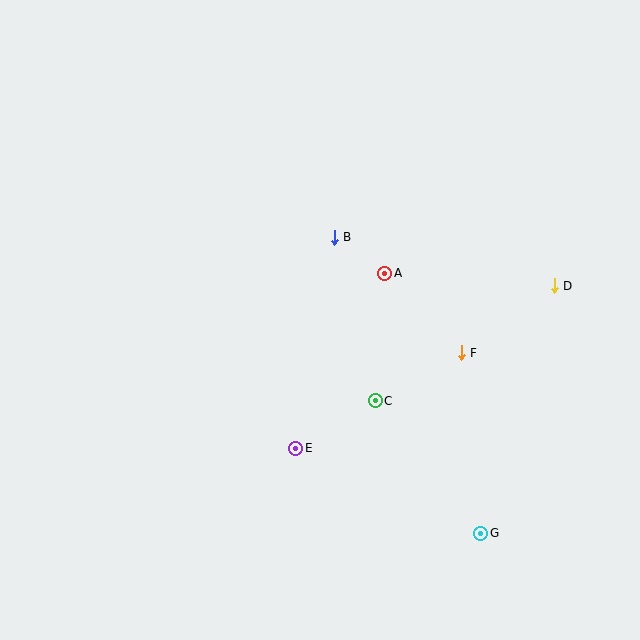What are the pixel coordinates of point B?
Point B is at (334, 237).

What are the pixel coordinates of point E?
Point E is at (296, 448).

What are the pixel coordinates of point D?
Point D is at (554, 286).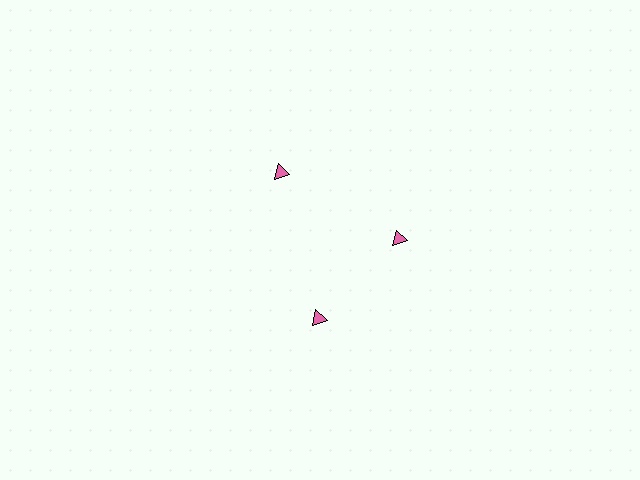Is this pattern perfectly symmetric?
No. The 3 pink triangles are arranged in a ring, but one element near the 7 o'clock position is rotated out of alignment along the ring, breaking the 3-fold rotational symmetry.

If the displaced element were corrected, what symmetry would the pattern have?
It would have 3-fold rotational symmetry — the pattern would map onto itself every 120 degrees.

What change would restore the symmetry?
The symmetry would be restored by rotating it back into even spacing with its neighbors so that all 3 triangles sit at equal angles and equal distance from the center.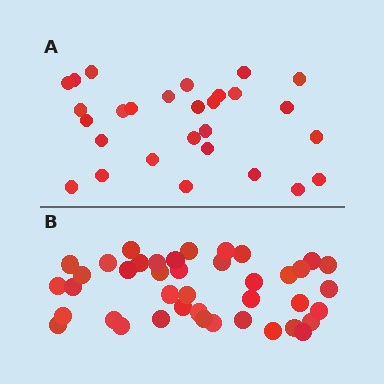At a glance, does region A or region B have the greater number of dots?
Region B (the bottom region) has more dots.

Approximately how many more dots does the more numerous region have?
Region B has approximately 15 more dots than region A.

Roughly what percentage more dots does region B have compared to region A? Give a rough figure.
About 45% more.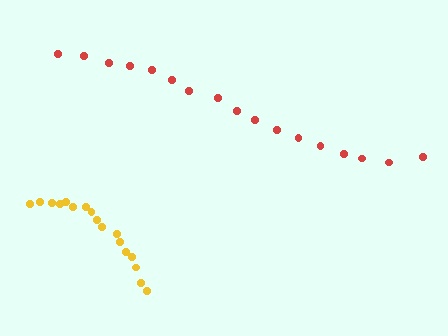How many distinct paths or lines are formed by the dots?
There are 2 distinct paths.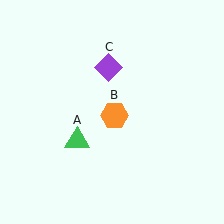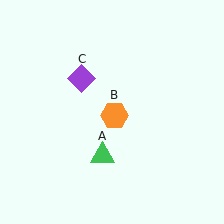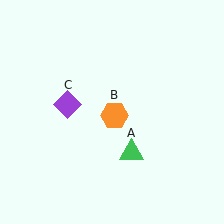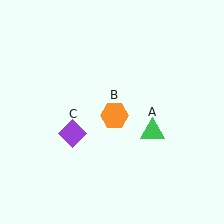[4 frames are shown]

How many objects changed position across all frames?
2 objects changed position: green triangle (object A), purple diamond (object C).